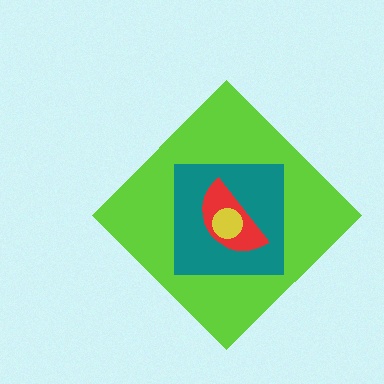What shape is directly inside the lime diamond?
The teal square.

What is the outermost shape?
The lime diamond.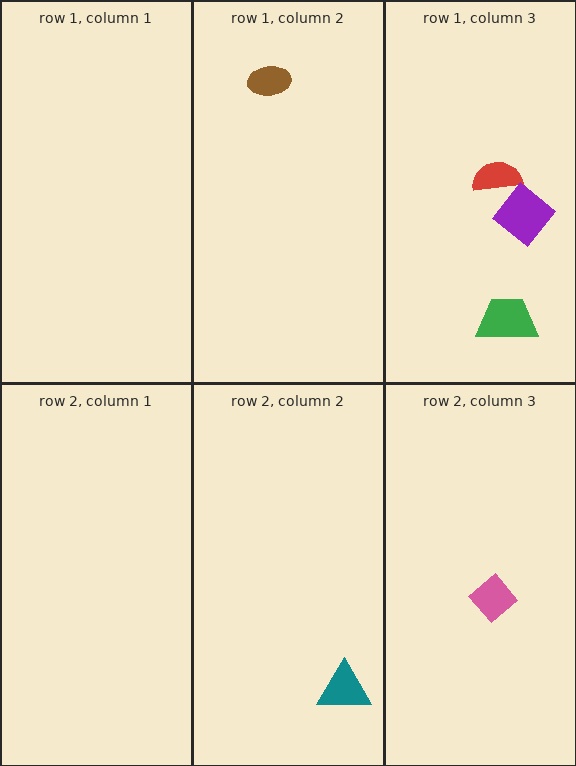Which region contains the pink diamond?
The row 2, column 3 region.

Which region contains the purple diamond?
The row 1, column 3 region.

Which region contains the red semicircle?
The row 1, column 3 region.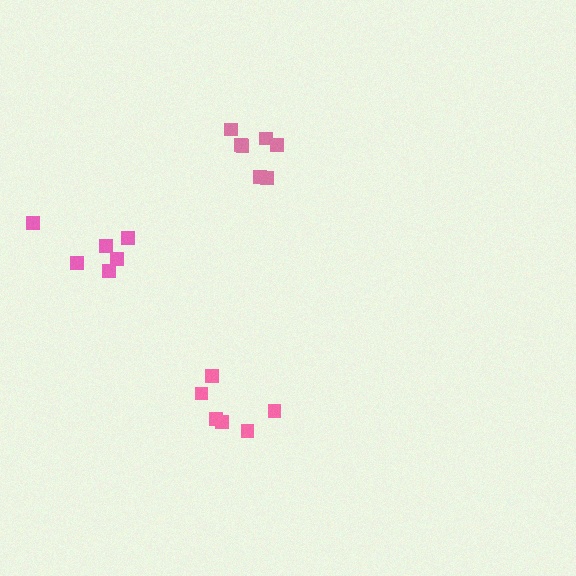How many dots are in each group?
Group 1: 6 dots, Group 2: 6 dots, Group 3: 7 dots (19 total).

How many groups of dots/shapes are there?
There are 3 groups.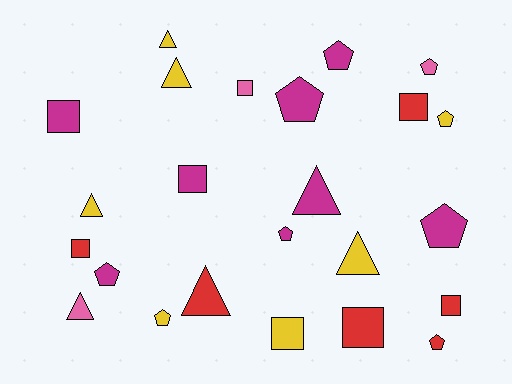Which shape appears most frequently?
Pentagon, with 9 objects.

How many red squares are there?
There are 4 red squares.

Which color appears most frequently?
Magenta, with 8 objects.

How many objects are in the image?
There are 24 objects.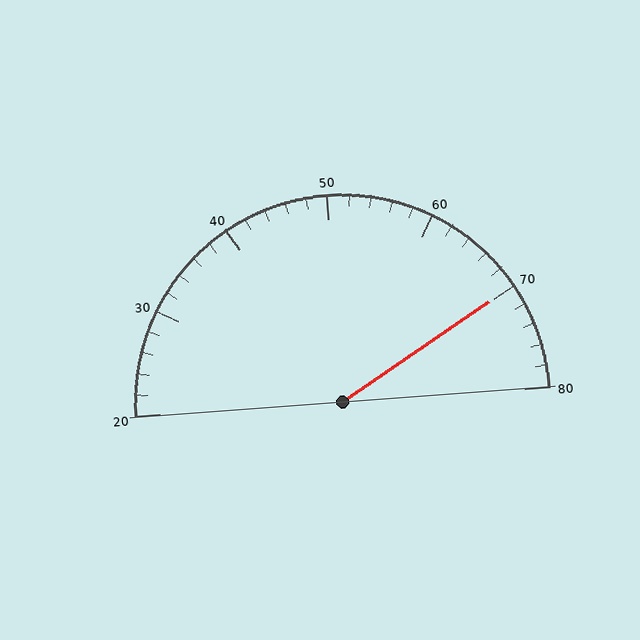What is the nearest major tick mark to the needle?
The nearest major tick mark is 70.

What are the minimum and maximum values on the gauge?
The gauge ranges from 20 to 80.